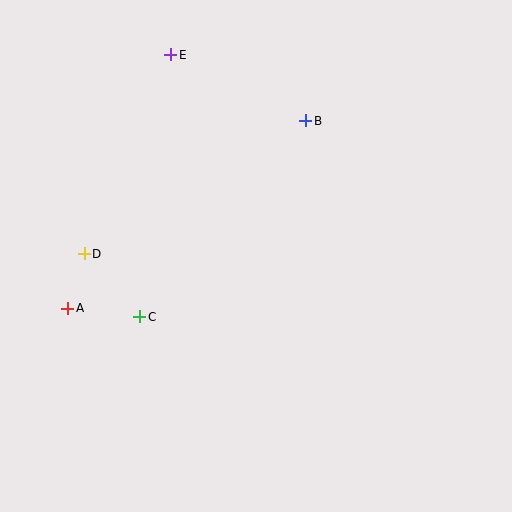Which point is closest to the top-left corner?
Point E is closest to the top-left corner.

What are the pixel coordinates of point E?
Point E is at (171, 55).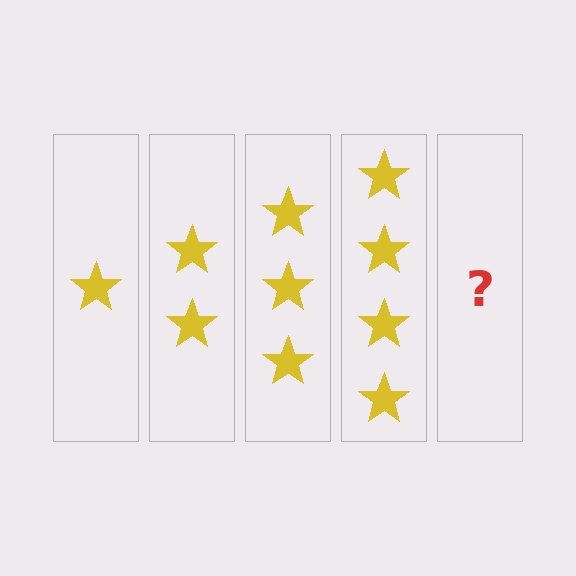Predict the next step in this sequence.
The next step is 5 stars.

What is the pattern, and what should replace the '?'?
The pattern is that each step adds one more star. The '?' should be 5 stars.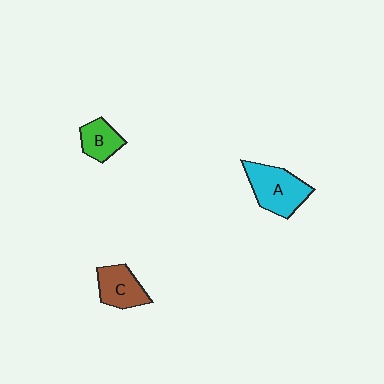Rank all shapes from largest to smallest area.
From largest to smallest: A (cyan), C (brown), B (green).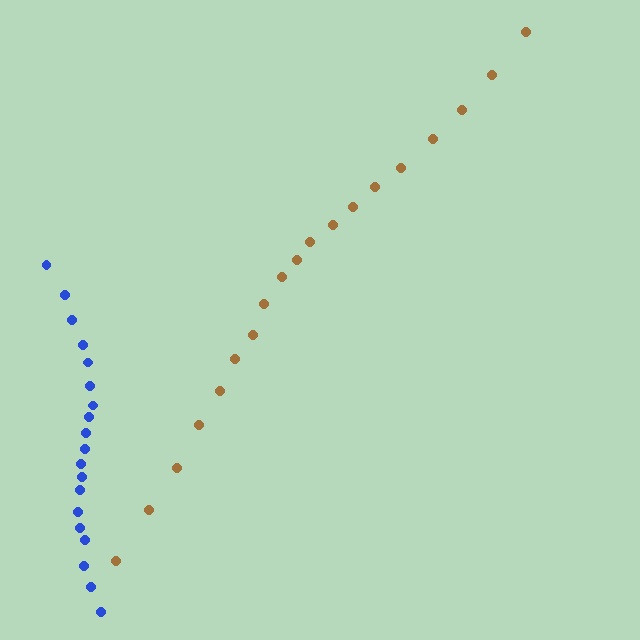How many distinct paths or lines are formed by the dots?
There are 2 distinct paths.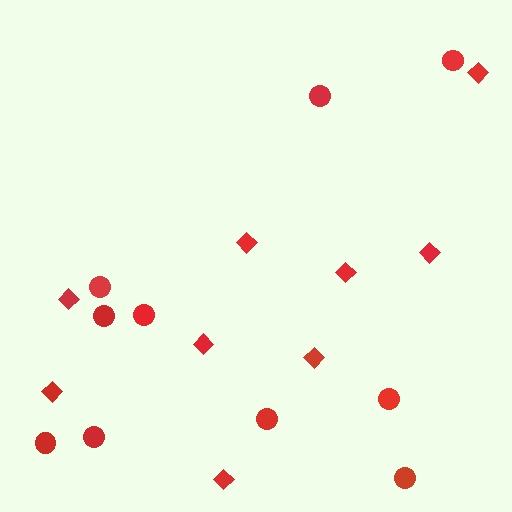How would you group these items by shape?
There are 2 groups: one group of diamonds (9) and one group of circles (10).